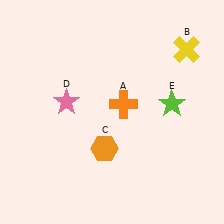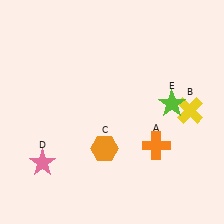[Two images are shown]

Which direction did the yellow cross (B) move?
The yellow cross (B) moved down.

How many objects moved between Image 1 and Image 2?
3 objects moved between the two images.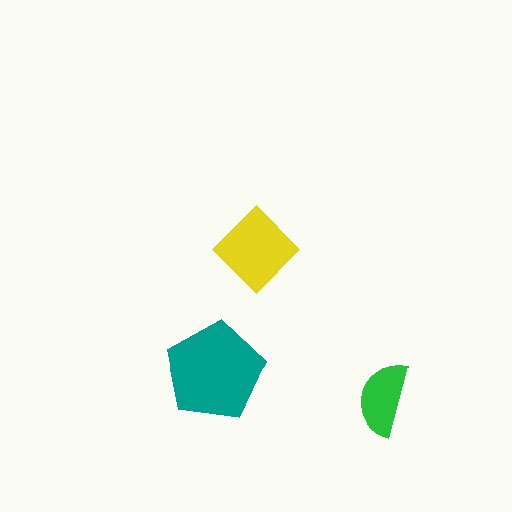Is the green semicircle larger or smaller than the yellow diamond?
Smaller.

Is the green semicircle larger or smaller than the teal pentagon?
Smaller.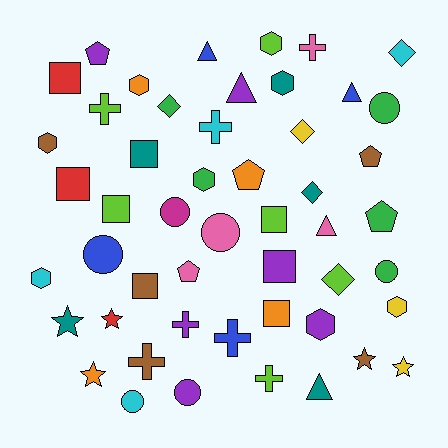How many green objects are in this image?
There are 5 green objects.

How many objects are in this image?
There are 50 objects.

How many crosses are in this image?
There are 7 crosses.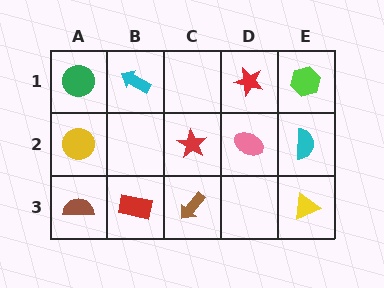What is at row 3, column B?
A red rectangle.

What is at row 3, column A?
A brown semicircle.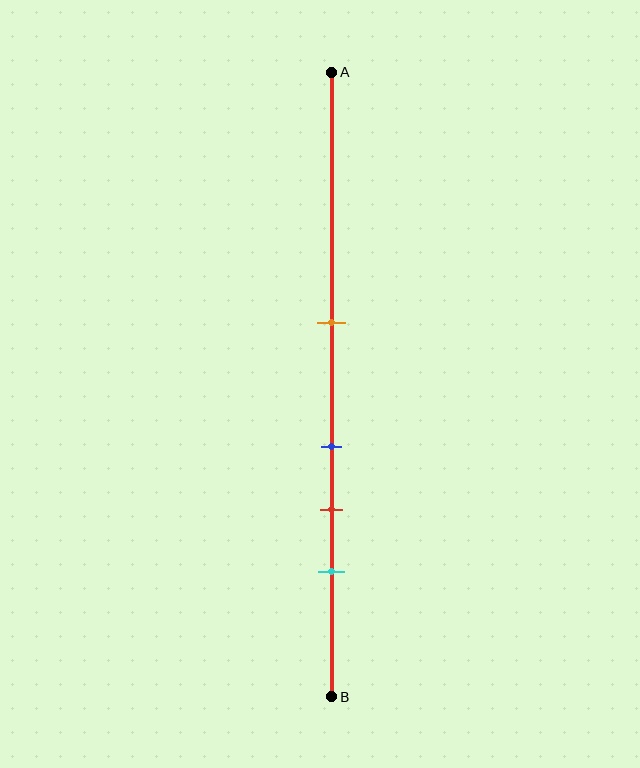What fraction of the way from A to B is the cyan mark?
The cyan mark is approximately 80% (0.8) of the way from A to B.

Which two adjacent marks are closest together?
The blue and red marks are the closest adjacent pair.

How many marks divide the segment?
There are 4 marks dividing the segment.